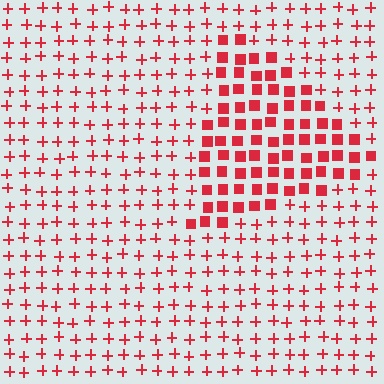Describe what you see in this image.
The image is filled with small red elements arranged in a uniform grid. A triangle-shaped region contains squares, while the surrounding area contains plus signs. The boundary is defined purely by the change in element shape.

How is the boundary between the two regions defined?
The boundary is defined by a change in element shape: squares inside vs. plus signs outside. All elements share the same color and spacing.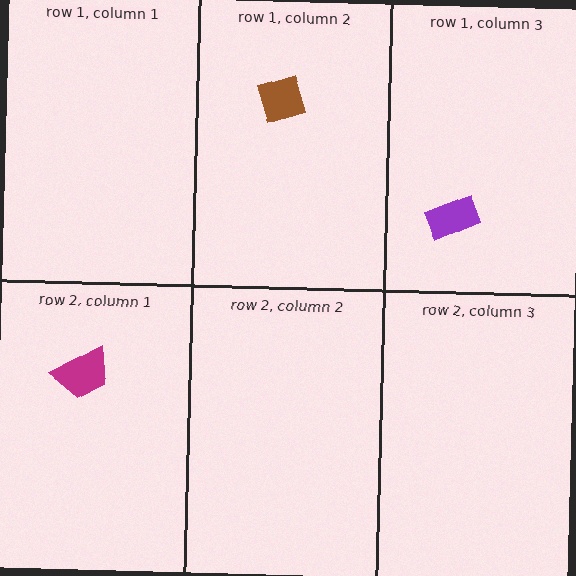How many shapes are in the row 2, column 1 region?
1.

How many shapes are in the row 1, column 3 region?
1.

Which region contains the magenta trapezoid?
The row 2, column 1 region.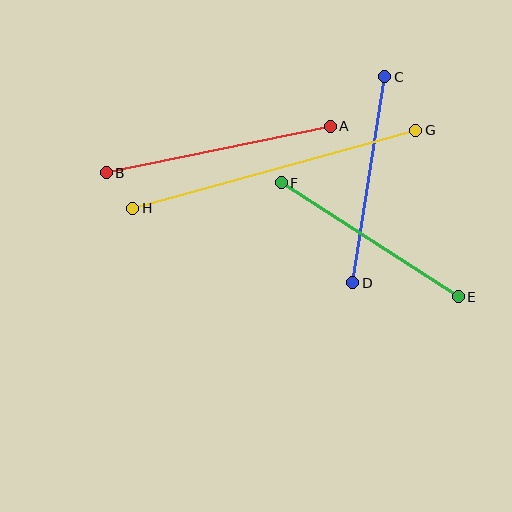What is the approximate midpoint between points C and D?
The midpoint is at approximately (369, 180) pixels.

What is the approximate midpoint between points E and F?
The midpoint is at approximately (370, 240) pixels.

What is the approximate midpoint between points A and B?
The midpoint is at approximately (218, 150) pixels.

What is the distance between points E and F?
The distance is approximately 210 pixels.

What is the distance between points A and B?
The distance is approximately 229 pixels.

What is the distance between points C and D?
The distance is approximately 208 pixels.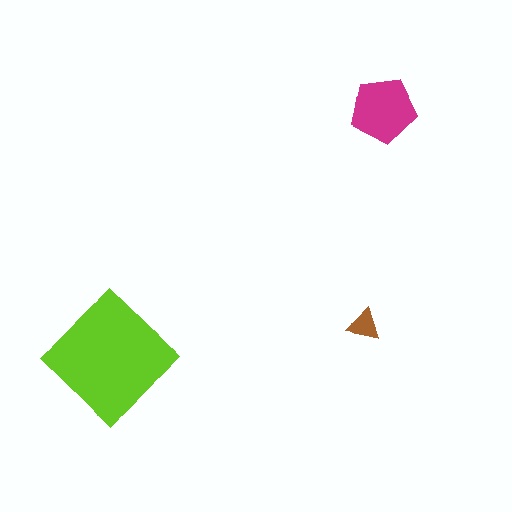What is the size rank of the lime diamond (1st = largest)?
1st.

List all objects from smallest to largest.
The brown triangle, the magenta pentagon, the lime diamond.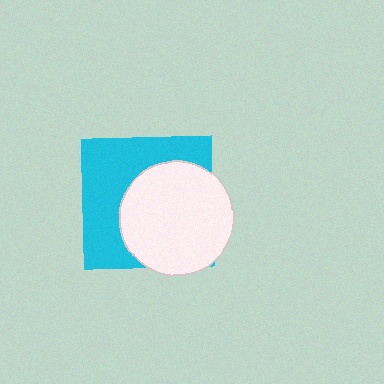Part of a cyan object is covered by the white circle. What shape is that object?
It is a square.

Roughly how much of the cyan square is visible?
About half of it is visible (roughly 49%).